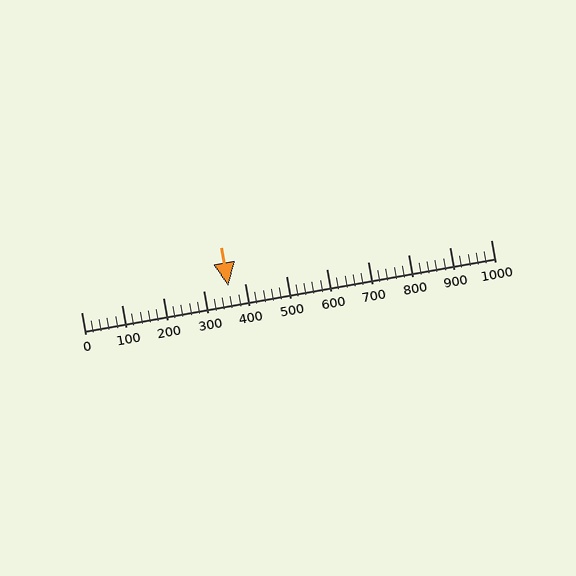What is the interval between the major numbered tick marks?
The major tick marks are spaced 100 units apart.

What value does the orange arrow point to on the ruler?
The orange arrow points to approximately 360.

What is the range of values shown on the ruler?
The ruler shows values from 0 to 1000.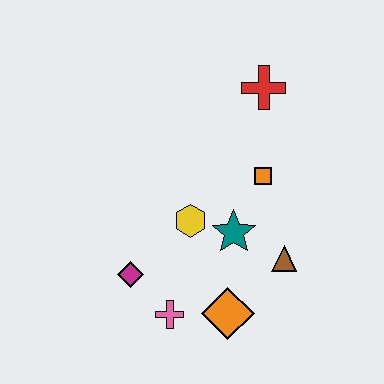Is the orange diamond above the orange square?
No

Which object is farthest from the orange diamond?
The red cross is farthest from the orange diamond.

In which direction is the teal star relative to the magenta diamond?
The teal star is to the right of the magenta diamond.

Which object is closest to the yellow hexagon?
The teal star is closest to the yellow hexagon.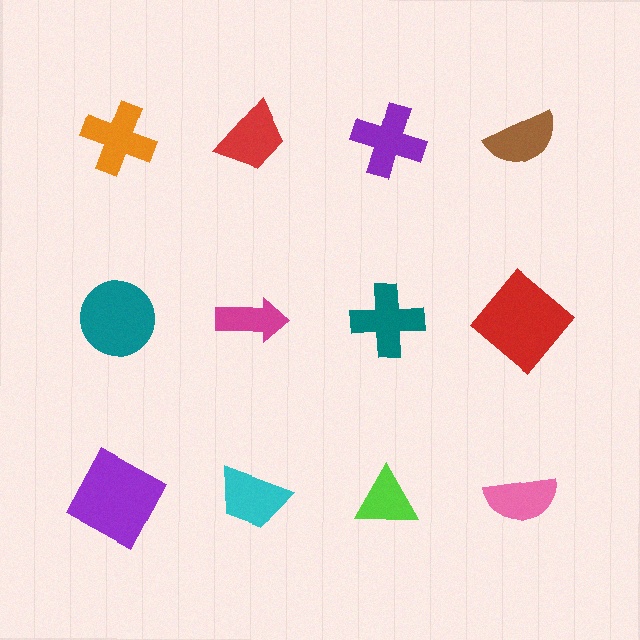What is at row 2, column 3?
A teal cross.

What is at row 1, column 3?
A purple cross.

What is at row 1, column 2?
A red trapezoid.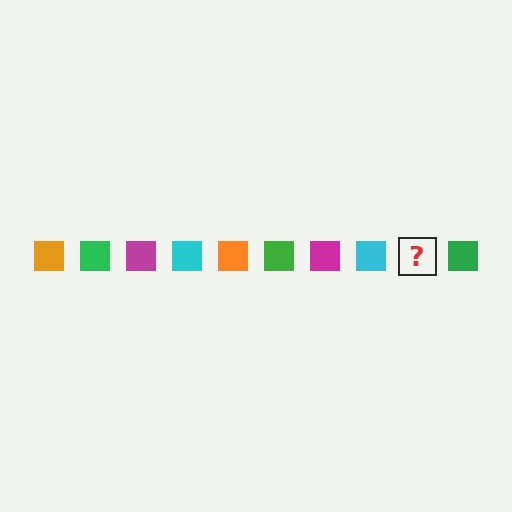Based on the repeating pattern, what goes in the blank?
The blank should be an orange square.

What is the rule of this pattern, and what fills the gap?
The rule is that the pattern cycles through orange, green, magenta, cyan squares. The gap should be filled with an orange square.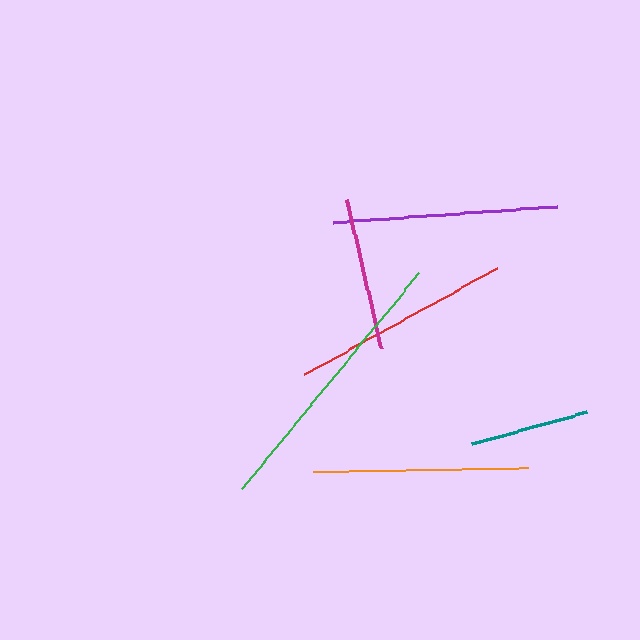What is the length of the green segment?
The green segment is approximately 279 pixels long.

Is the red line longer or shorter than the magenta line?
The red line is longer than the magenta line.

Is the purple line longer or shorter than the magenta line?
The purple line is longer than the magenta line.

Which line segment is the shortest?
The teal line is the shortest at approximately 119 pixels.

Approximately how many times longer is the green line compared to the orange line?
The green line is approximately 1.3 times the length of the orange line.